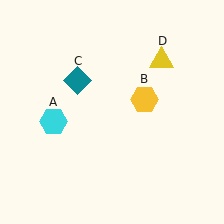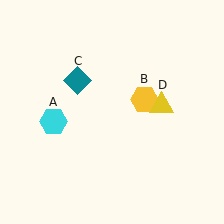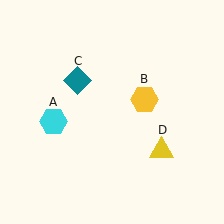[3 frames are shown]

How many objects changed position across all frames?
1 object changed position: yellow triangle (object D).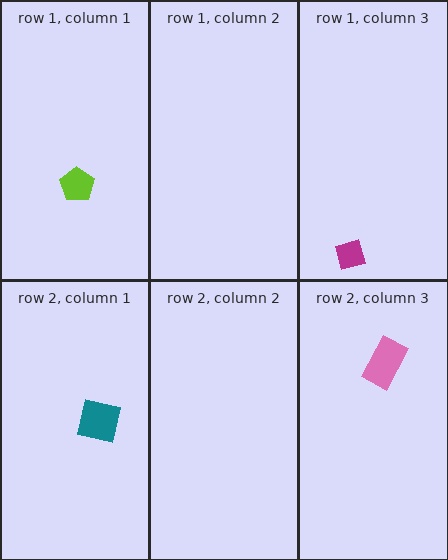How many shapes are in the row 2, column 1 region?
1.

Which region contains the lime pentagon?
The row 1, column 1 region.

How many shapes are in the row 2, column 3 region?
1.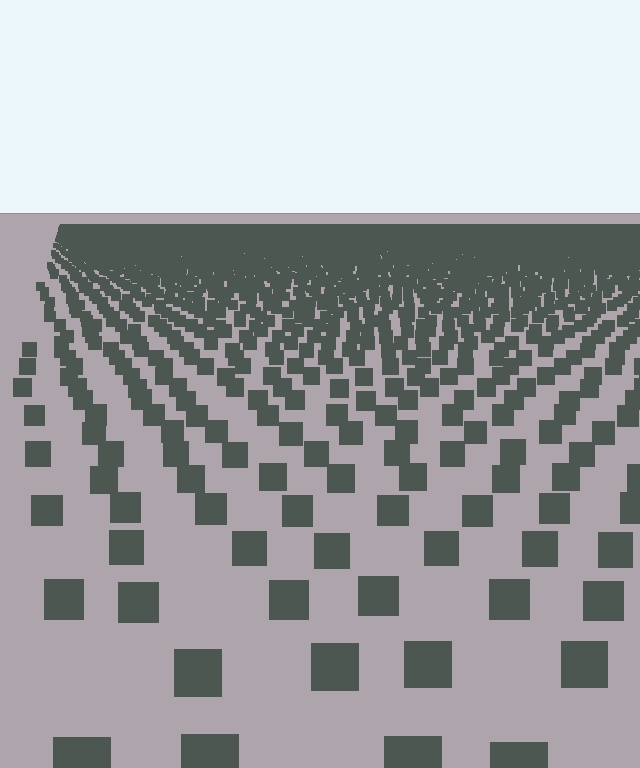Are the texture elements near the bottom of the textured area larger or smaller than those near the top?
Larger. Near the bottom, elements are closer to the viewer and appear at a bigger on-screen size.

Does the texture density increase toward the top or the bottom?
Density increases toward the top.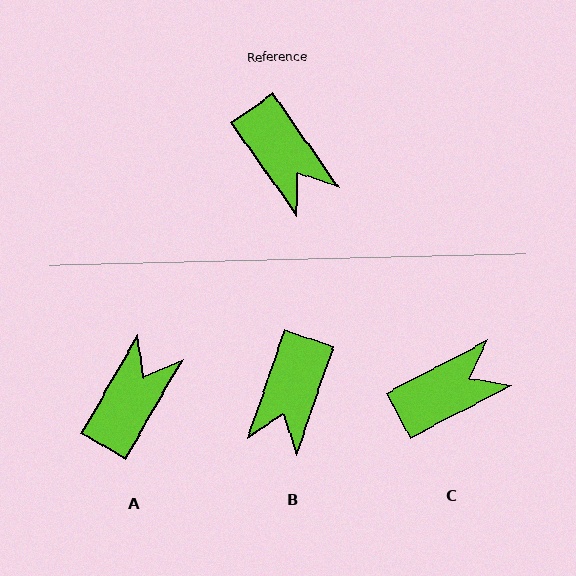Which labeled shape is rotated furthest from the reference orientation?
A, about 115 degrees away.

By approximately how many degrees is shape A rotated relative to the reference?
Approximately 115 degrees counter-clockwise.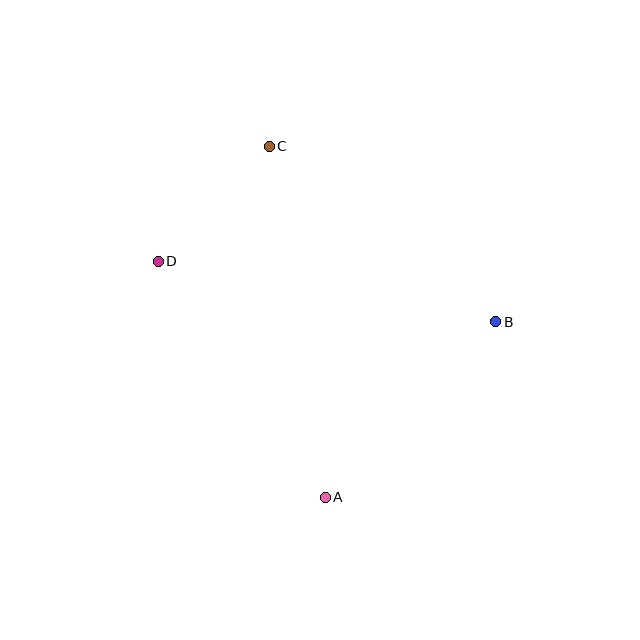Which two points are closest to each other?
Points C and D are closest to each other.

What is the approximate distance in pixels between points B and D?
The distance between B and D is approximately 343 pixels.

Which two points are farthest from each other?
Points A and C are farthest from each other.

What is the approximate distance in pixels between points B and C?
The distance between B and C is approximately 287 pixels.